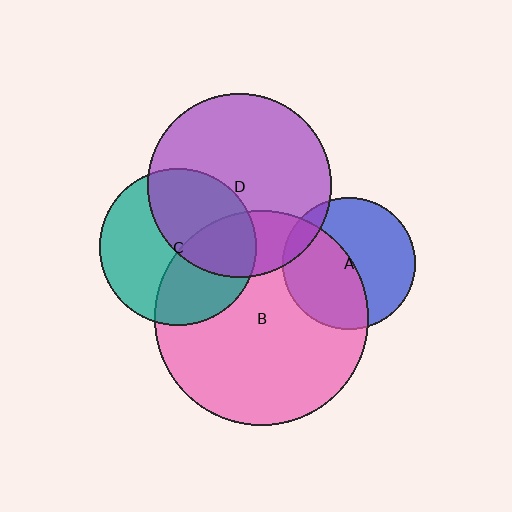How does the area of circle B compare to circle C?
Approximately 1.9 times.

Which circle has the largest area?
Circle B (pink).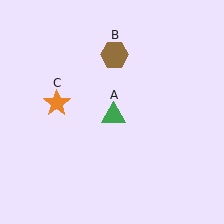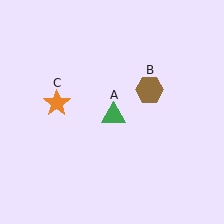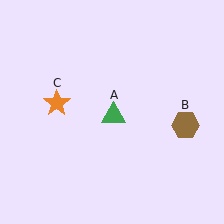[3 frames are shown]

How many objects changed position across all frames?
1 object changed position: brown hexagon (object B).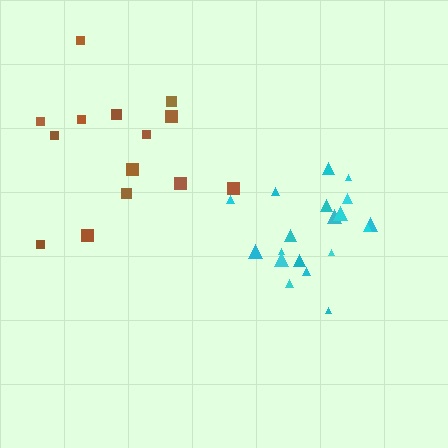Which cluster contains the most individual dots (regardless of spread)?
Cyan (20).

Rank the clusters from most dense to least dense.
cyan, brown.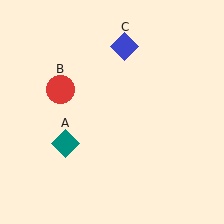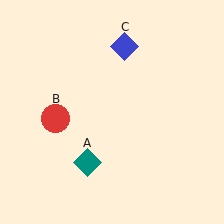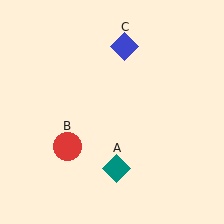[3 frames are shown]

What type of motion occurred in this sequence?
The teal diamond (object A), red circle (object B) rotated counterclockwise around the center of the scene.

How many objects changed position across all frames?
2 objects changed position: teal diamond (object A), red circle (object B).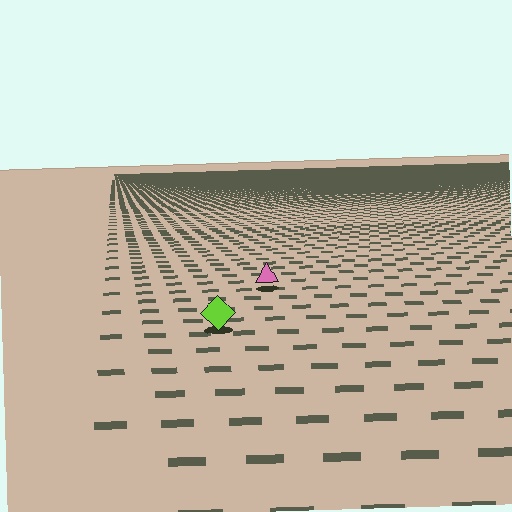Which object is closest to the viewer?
The lime diamond is closest. The texture marks near it are larger and more spread out.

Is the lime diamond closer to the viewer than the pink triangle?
Yes. The lime diamond is closer — you can tell from the texture gradient: the ground texture is coarser near it.